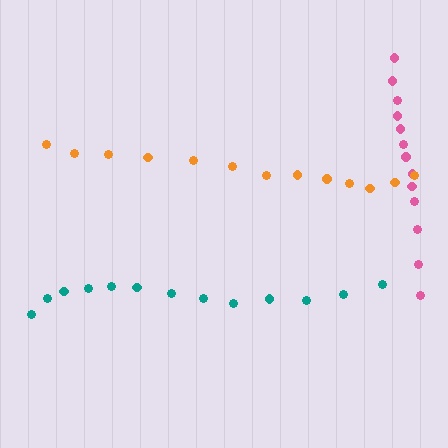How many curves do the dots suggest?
There are 3 distinct paths.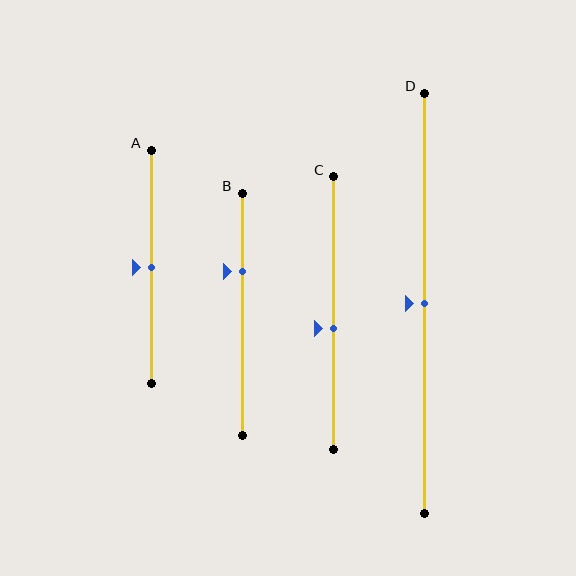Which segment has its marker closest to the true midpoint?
Segment A has its marker closest to the true midpoint.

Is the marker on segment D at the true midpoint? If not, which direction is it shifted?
Yes, the marker on segment D is at the true midpoint.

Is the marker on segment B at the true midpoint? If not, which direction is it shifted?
No, the marker on segment B is shifted upward by about 18% of the segment length.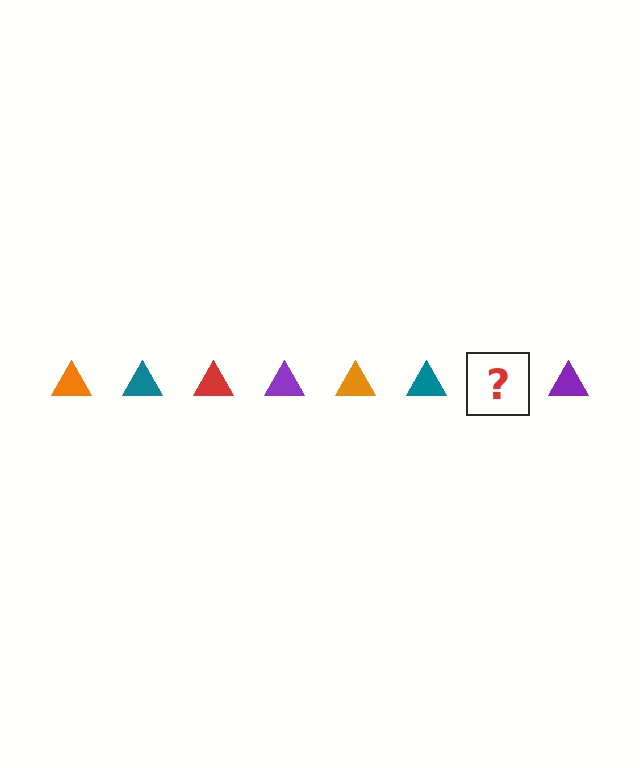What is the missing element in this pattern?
The missing element is a red triangle.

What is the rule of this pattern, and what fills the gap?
The rule is that the pattern cycles through orange, teal, red, purple triangles. The gap should be filled with a red triangle.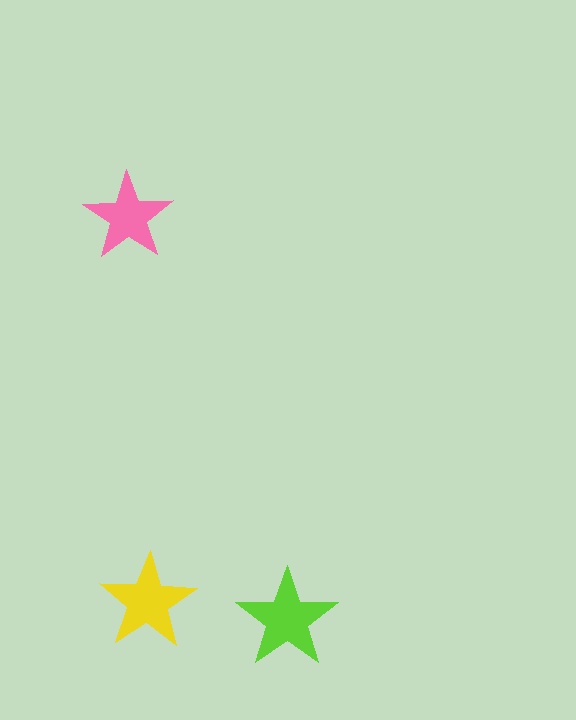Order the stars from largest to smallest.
the lime one, the yellow one, the pink one.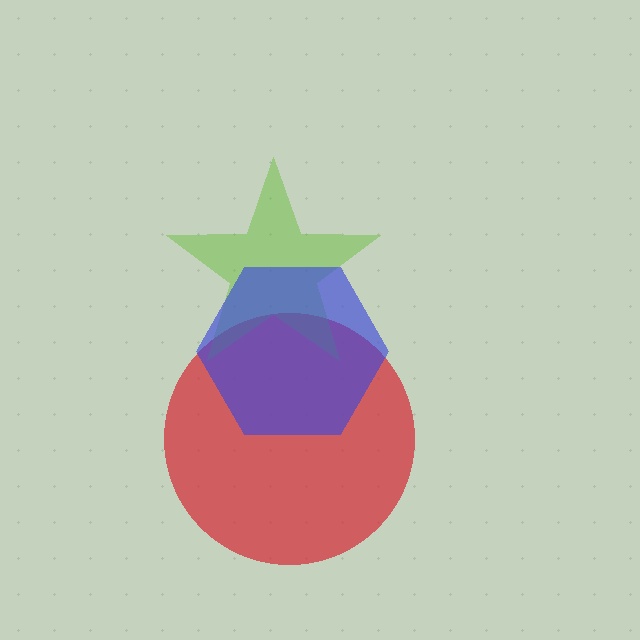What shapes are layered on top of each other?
The layered shapes are: a red circle, a lime star, a blue hexagon.